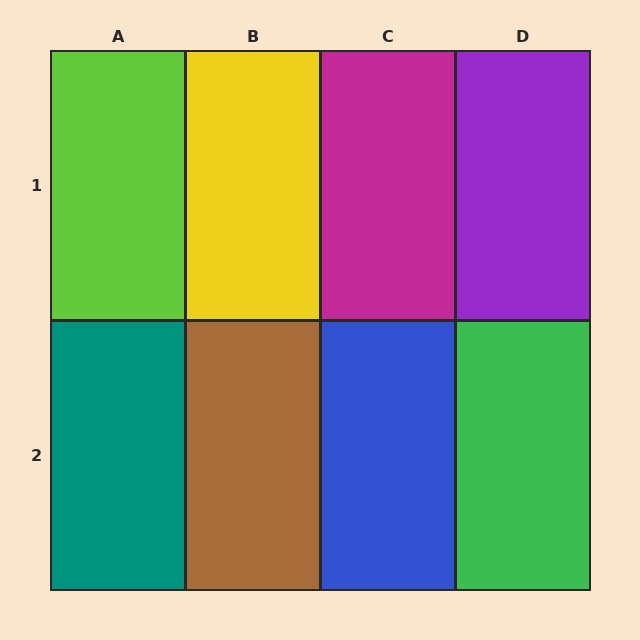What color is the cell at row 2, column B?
Brown.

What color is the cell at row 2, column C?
Blue.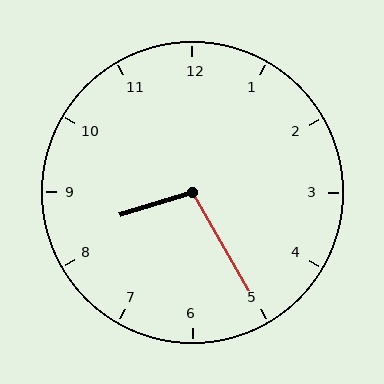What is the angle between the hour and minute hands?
Approximately 102 degrees.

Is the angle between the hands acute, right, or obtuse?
It is obtuse.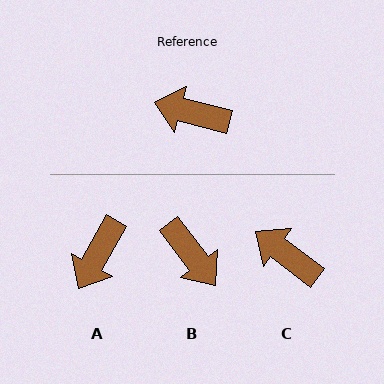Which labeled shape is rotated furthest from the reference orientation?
B, about 141 degrees away.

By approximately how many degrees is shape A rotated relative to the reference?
Approximately 75 degrees counter-clockwise.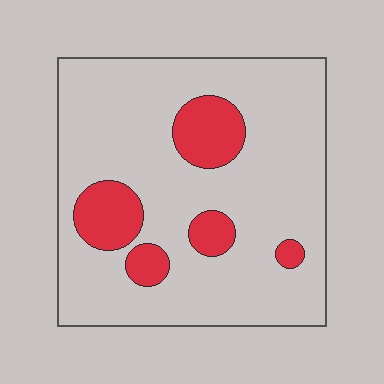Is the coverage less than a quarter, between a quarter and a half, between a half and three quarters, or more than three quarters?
Less than a quarter.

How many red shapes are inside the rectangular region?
5.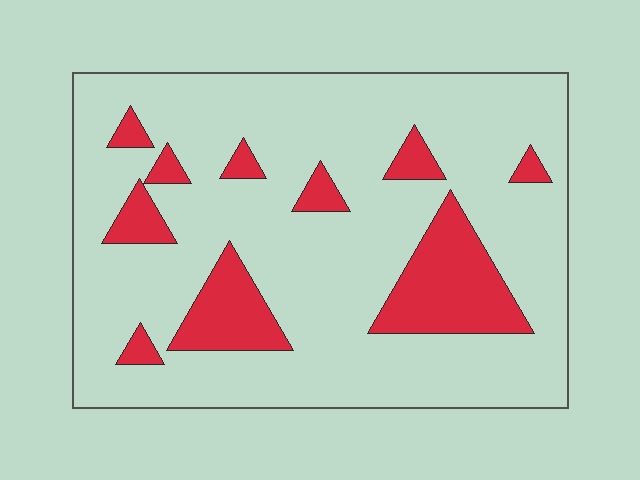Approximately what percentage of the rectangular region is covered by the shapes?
Approximately 20%.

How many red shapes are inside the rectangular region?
10.